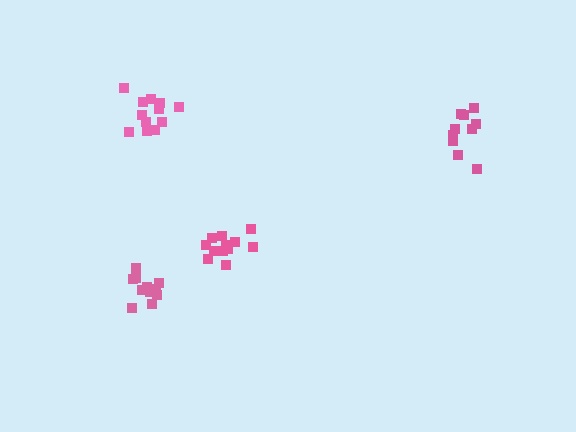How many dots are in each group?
Group 1: 12 dots, Group 2: 12 dots, Group 3: 12 dots, Group 4: 10 dots (46 total).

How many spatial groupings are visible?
There are 4 spatial groupings.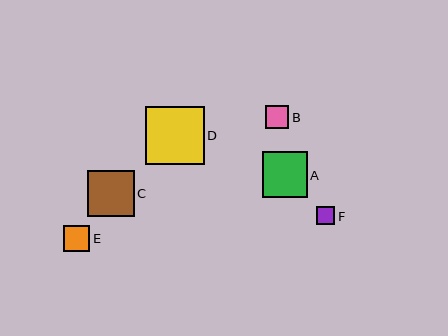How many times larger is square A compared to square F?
Square A is approximately 2.5 times the size of square F.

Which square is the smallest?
Square F is the smallest with a size of approximately 18 pixels.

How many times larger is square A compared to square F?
Square A is approximately 2.5 times the size of square F.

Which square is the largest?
Square D is the largest with a size of approximately 59 pixels.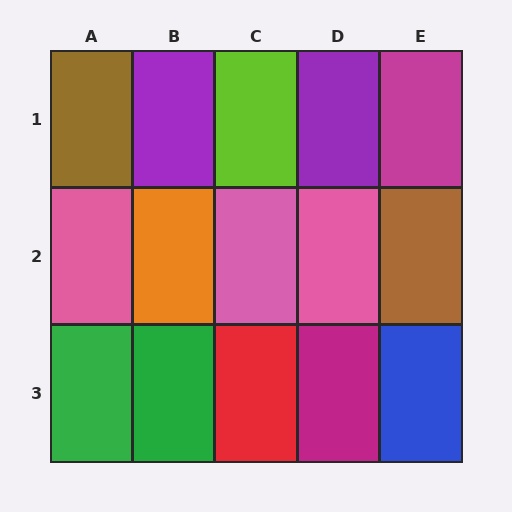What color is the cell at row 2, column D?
Pink.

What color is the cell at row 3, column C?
Red.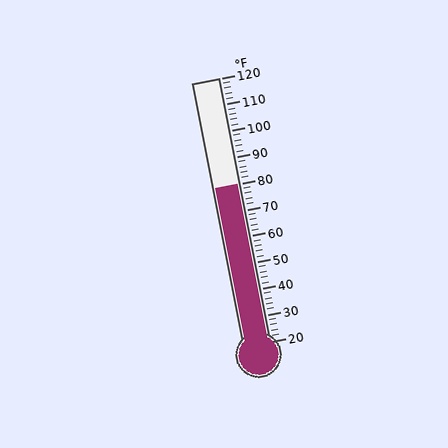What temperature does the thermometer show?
The thermometer shows approximately 80°F.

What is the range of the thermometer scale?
The thermometer scale ranges from 20°F to 120°F.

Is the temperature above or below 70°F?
The temperature is above 70°F.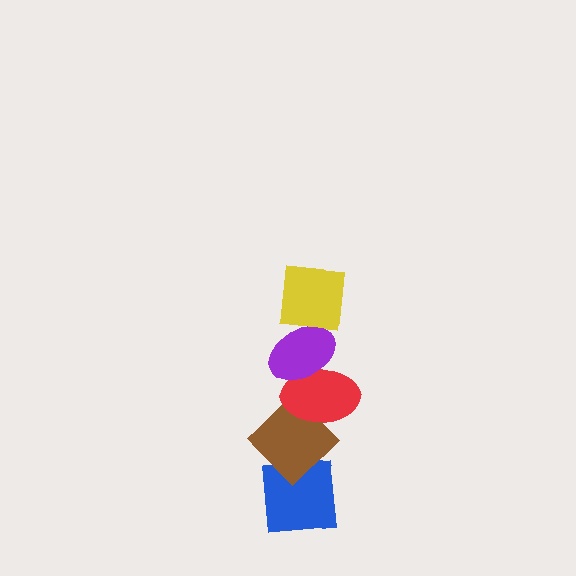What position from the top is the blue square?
The blue square is 5th from the top.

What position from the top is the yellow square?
The yellow square is 1st from the top.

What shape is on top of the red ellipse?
The purple ellipse is on top of the red ellipse.